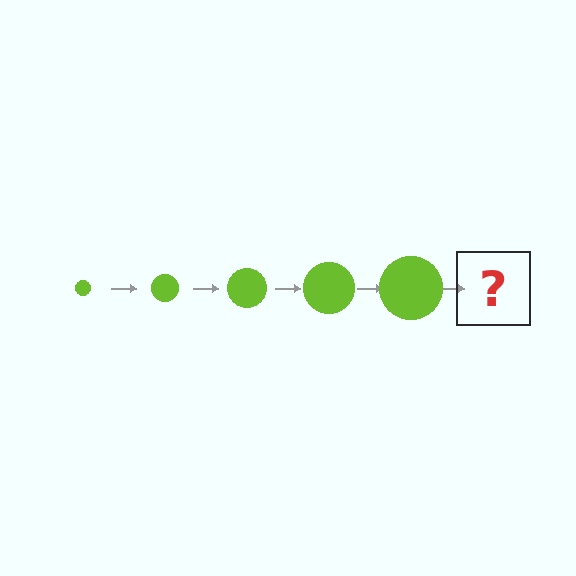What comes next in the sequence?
The next element should be a lime circle, larger than the previous one.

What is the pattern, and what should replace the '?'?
The pattern is that the circle gets progressively larger each step. The '?' should be a lime circle, larger than the previous one.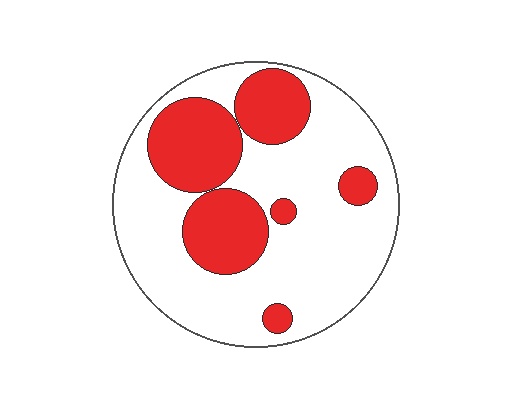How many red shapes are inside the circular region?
6.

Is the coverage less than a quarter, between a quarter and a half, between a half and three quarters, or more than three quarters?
Between a quarter and a half.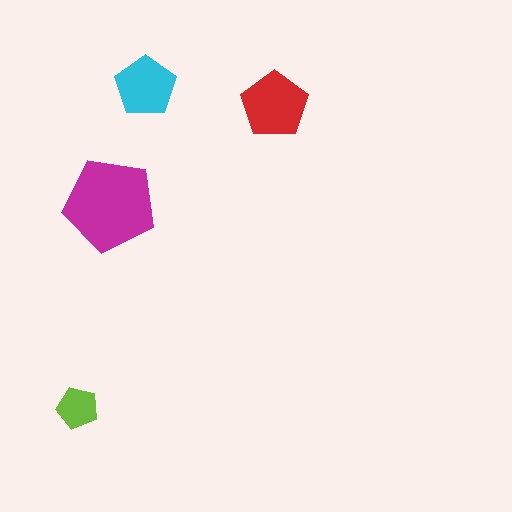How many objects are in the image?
There are 4 objects in the image.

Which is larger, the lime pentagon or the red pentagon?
The red one.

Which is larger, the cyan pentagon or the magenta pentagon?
The magenta one.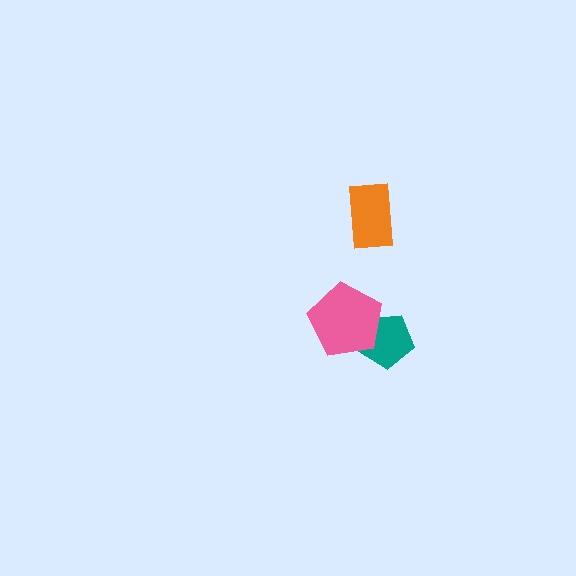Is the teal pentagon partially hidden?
Yes, it is partially covered by another shape.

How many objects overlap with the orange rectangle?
0 objects overlap with the orange rectangle.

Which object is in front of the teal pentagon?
The pink pentagon is in front of the teal pentagon.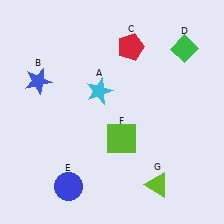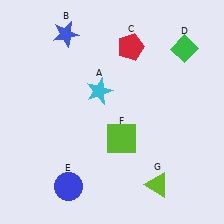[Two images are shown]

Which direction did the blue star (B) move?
The blue star (B) moved up.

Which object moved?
The blue star (B) moved up.